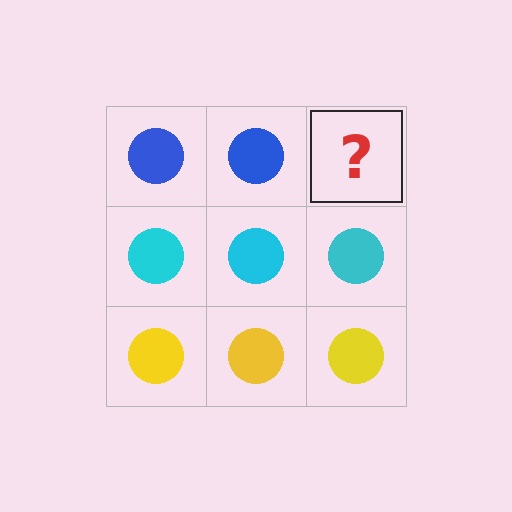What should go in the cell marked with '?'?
The missing cell should contain a blue circle.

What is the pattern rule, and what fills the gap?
The rule is that each row has a consistent color. The gap should be filled with a blue circle.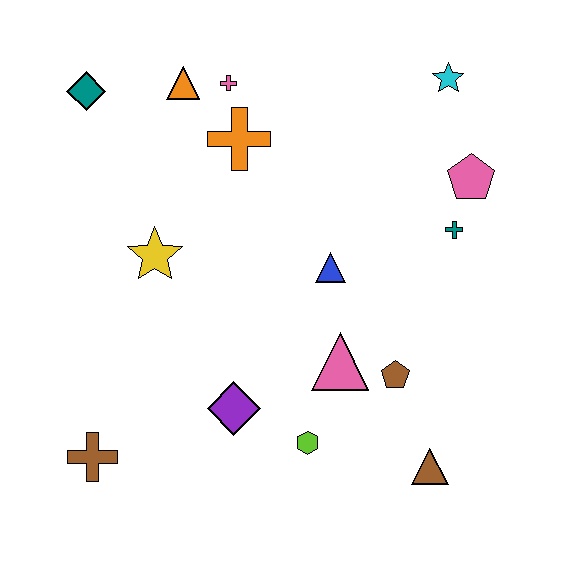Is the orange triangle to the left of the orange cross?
Yes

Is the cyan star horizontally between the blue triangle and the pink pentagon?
Yes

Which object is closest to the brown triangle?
The brown pentagon is closest to the brown triangle.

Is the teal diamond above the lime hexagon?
Yes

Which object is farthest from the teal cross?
The brown cross is farthest from the teal cross.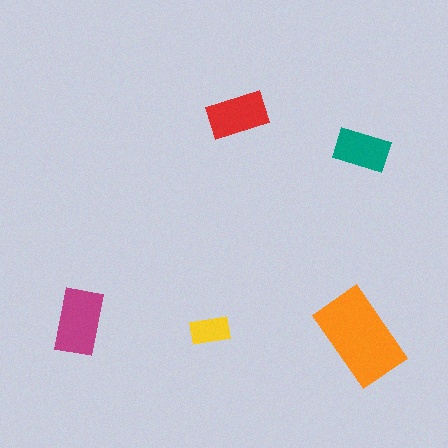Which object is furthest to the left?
The magenta rectangle is leftmost.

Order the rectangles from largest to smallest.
the orange one, the magenta one, the red one, the teal one, the yellow one.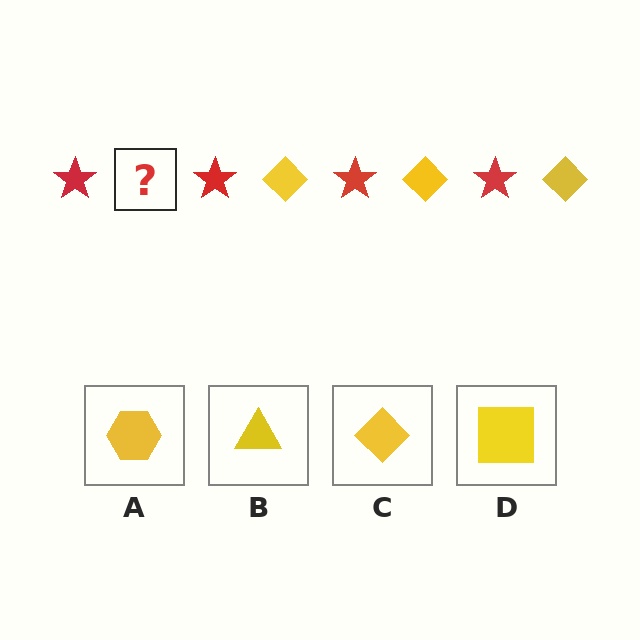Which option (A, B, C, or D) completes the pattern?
C.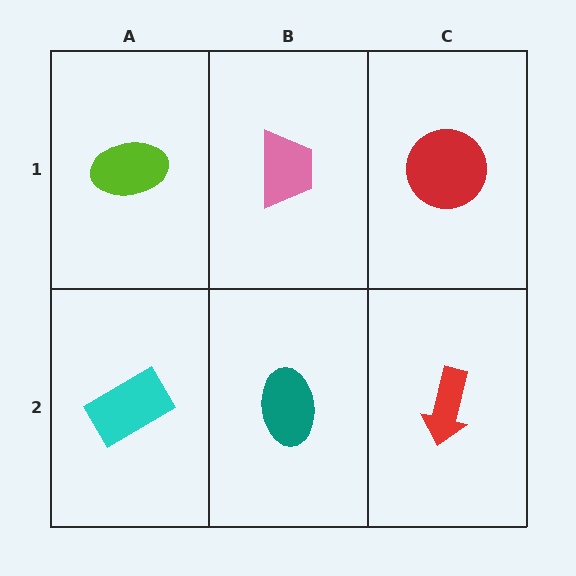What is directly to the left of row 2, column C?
A teal ellipse.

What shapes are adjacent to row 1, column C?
A red arrow (row 2, column C), a pink trapezoid (row 1, column B).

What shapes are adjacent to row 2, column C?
A red circle (row 1, column C), a teal ellipse (row 2, column B).